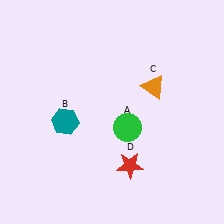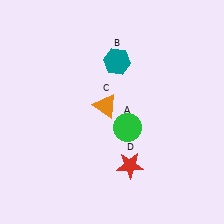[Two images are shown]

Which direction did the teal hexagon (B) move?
The teal hexagon (B) moved up.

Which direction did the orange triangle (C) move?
The orange triangle (C) moved left.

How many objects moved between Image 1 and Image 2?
2 objects moved between the two images.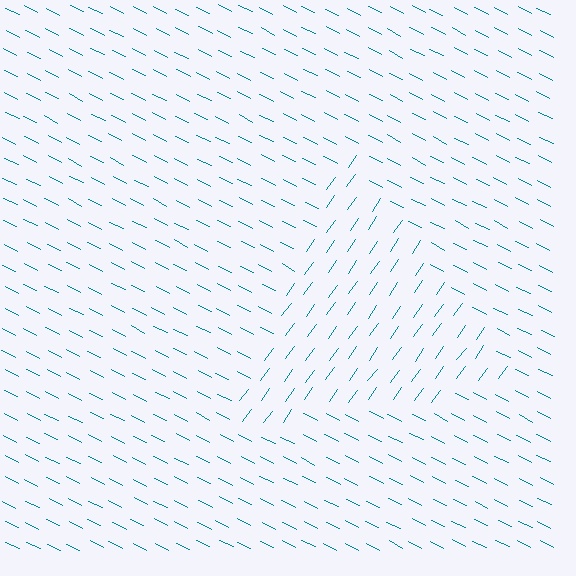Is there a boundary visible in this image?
Yes, there is a texture boundary formed by a change in line orientation.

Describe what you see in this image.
The image is filled with small teal line segments. A triangle region in the image has lines oriented differently from the surrounding lines, creating a visible texture boundary.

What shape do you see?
I see a triangle.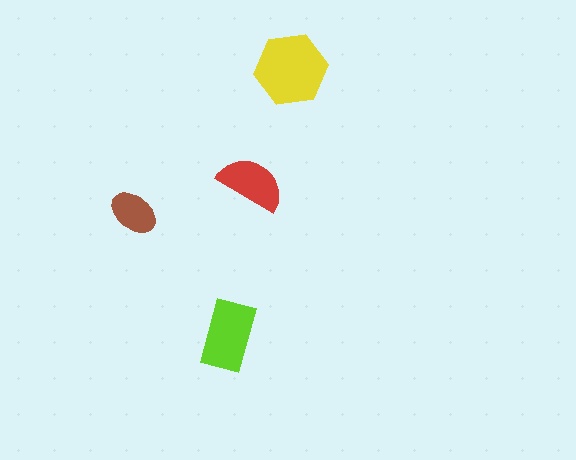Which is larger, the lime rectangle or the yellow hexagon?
The yellow hexagon.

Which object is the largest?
The yellow hexagon.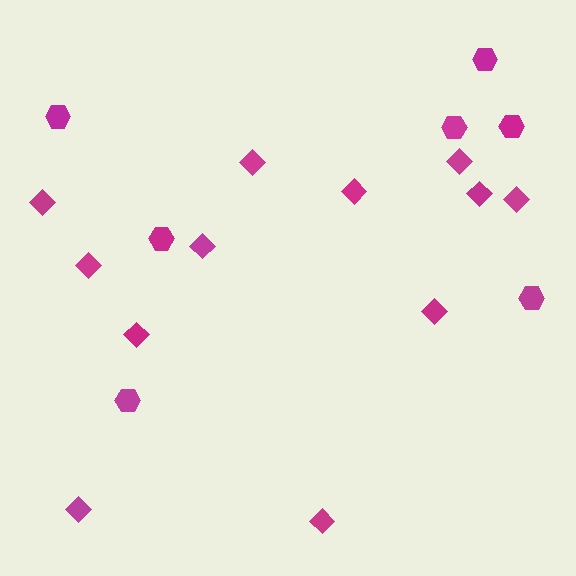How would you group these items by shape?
There are 2 groups: one group of diamonds (12) and one group of hexagons (7).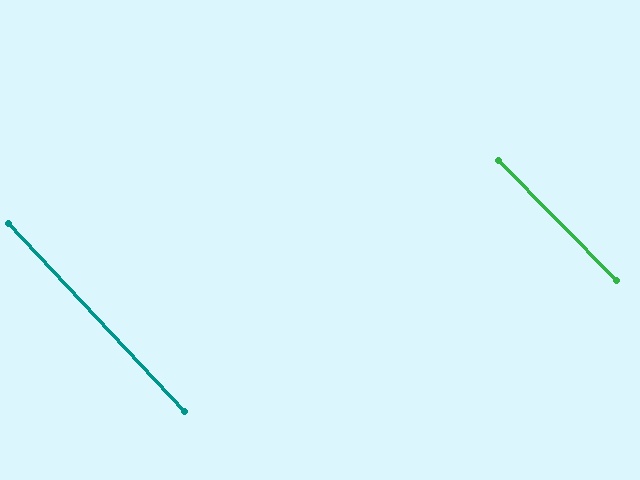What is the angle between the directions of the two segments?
Approximately 2 degrees.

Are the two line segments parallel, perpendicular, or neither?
Parallel — their directions differ by only 1.5°.